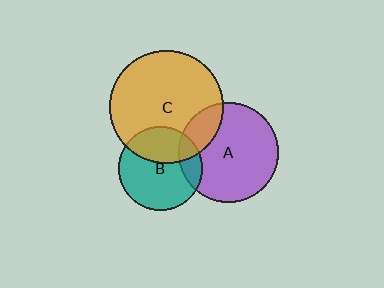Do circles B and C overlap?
Yes.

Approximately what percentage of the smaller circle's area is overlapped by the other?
Approximately 35%.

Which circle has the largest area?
Circle C (orange).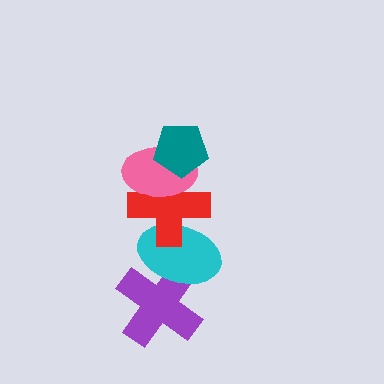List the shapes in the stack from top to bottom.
From top to bottom: the teal pentagon, the pink ellipse, the red cross, the cyan ellipse, the purple cross.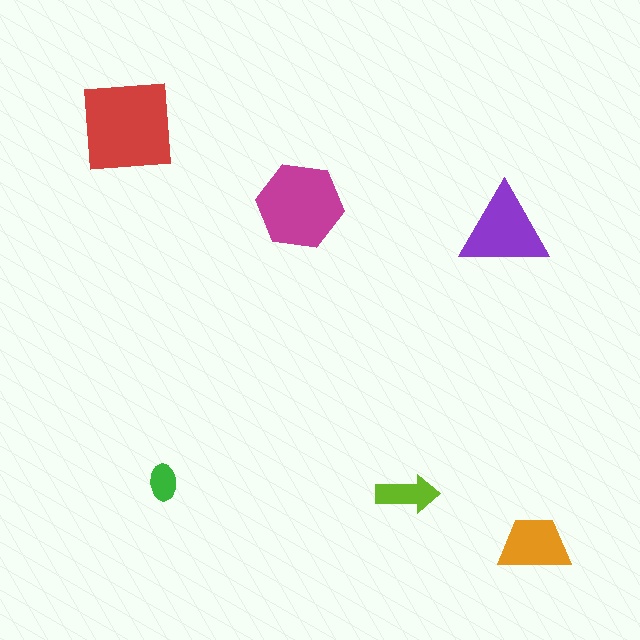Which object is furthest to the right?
The orange trapezoid is rightmost.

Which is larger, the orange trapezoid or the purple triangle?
The purple triangle.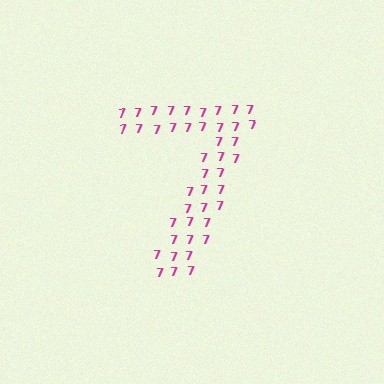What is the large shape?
The large shape is the digit 7.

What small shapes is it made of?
It is made of small digit 7's.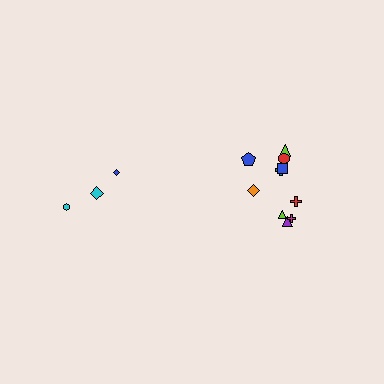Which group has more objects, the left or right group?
The right group.